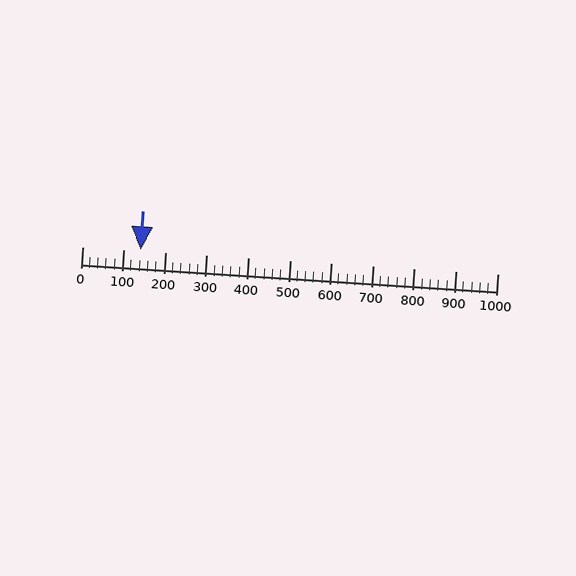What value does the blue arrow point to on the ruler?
The blue arrow points to approximately 140.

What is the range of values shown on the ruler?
The ruler shows values from 0 to 1000.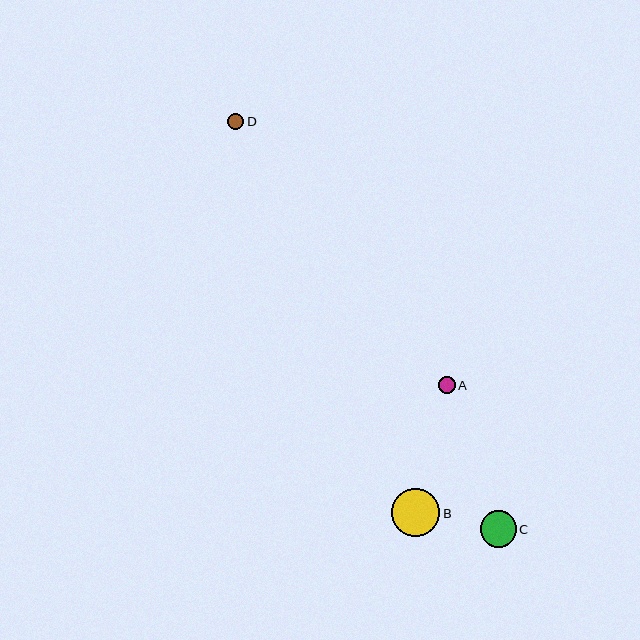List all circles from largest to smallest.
From largest to smallest: B, C, D, A.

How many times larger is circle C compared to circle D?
Circle C is approximately 2.1 times the size of circle D.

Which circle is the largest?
Circle B is the largest with a size of approximately 48 pixels.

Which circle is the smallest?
Circle A is the smallest with a size of approximately 16 pixels.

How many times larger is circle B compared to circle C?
Circle B is approximately 1.3 times the size of circle C.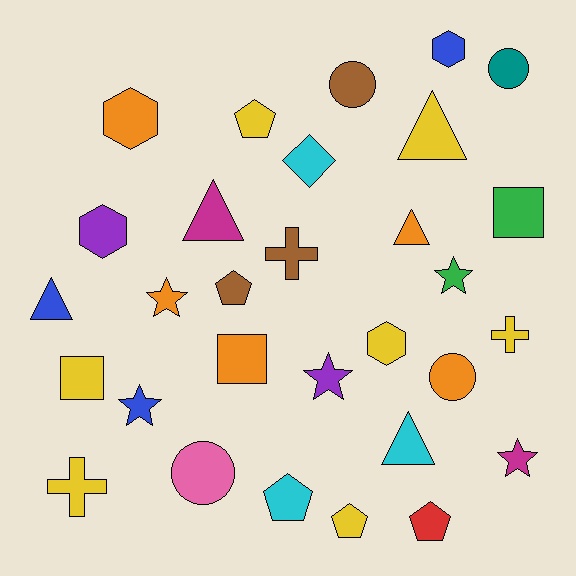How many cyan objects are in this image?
There are 3 cyan objects.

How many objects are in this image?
There are 30 objects.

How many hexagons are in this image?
There are 4 hexagons.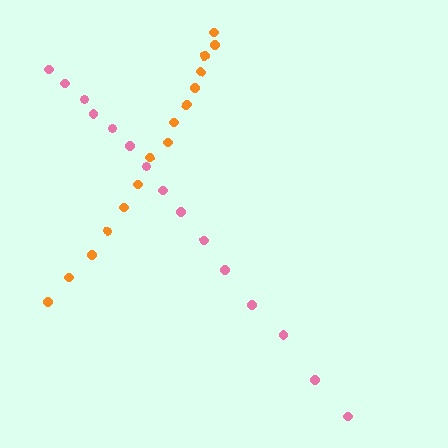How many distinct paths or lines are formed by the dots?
There are 2 distinct paths.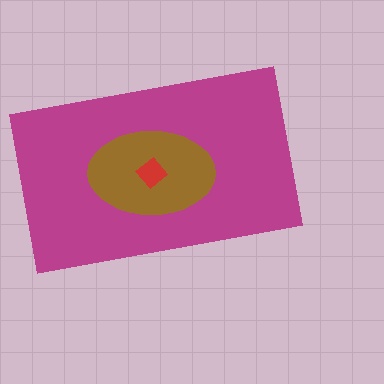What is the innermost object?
The red diamond.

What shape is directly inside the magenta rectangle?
The brown ellipse.